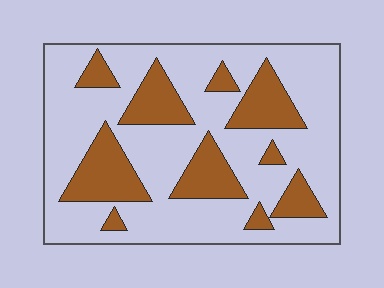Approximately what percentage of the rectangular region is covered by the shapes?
Approximately 30%.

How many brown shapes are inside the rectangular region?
10.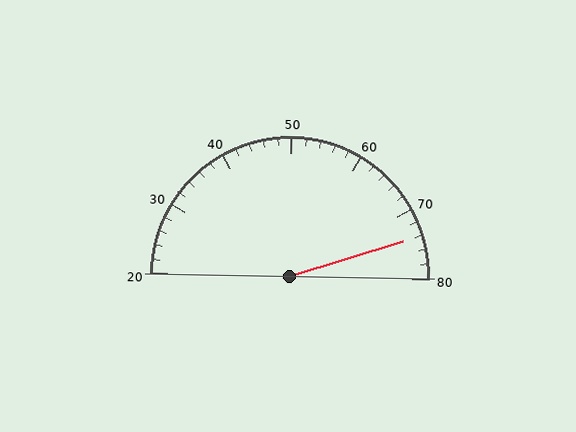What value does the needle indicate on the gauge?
The needle indicates approximately 74.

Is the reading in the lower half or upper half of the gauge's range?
The reading is in the upper half of the range (20 to 80).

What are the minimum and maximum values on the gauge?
The gauge ranges from 20 to 80.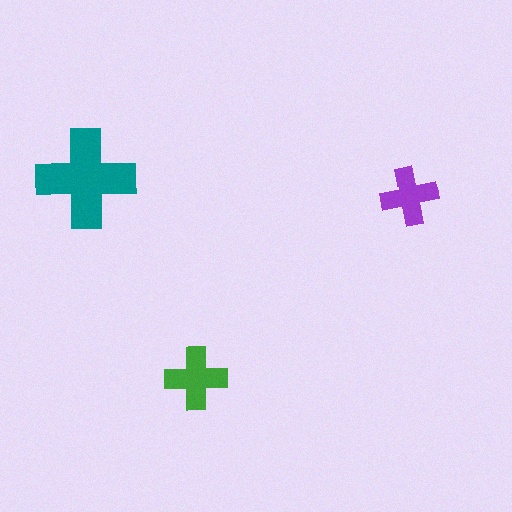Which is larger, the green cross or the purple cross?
The green one.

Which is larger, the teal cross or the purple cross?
The teal one.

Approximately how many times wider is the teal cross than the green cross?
About 1.5 times wider.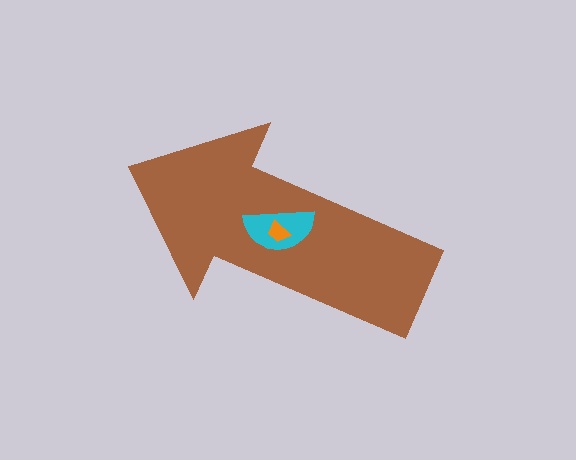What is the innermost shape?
The orange trapezoid.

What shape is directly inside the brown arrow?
The cyan semicircle.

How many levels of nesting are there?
3.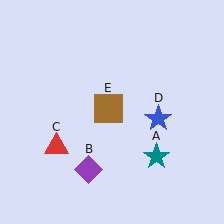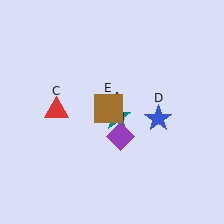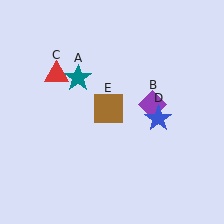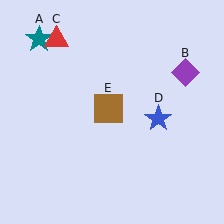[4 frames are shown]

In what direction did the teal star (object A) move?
The teal star (object A) moved up and to the left.